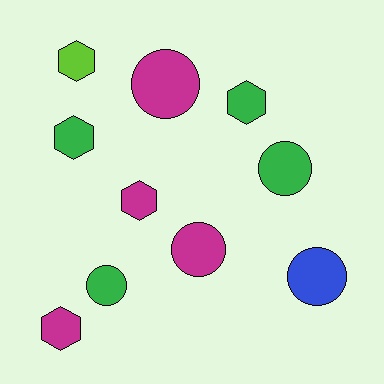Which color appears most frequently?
Magenta, with 4 objects.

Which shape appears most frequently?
Hexagon, with 5 objects.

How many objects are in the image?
There are 10 objects.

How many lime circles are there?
There are no lime circles.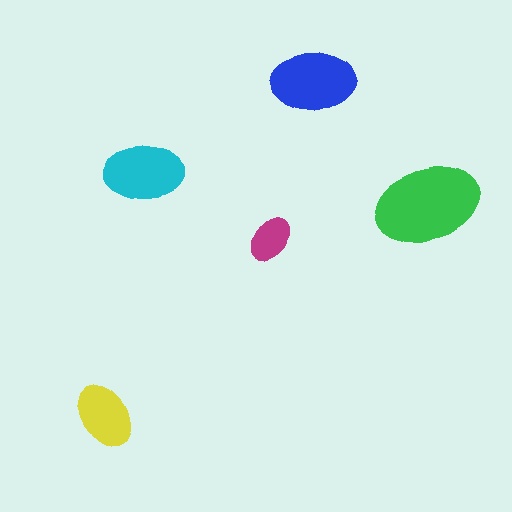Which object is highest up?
The blue ellipse is topmost.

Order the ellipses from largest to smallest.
the green one, the blue one, the cyan one, the yellow one, the magenta one.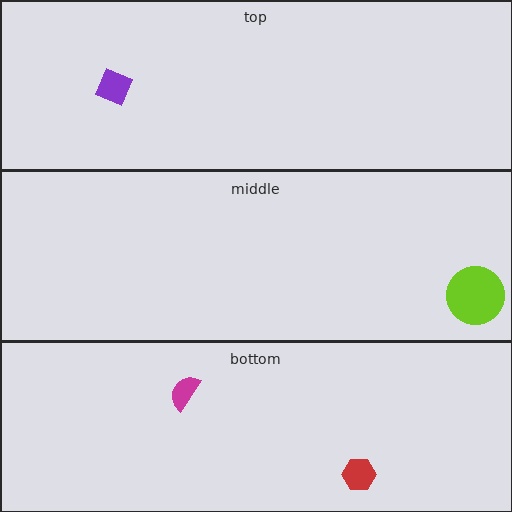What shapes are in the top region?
The purple diamond.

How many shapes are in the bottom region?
2.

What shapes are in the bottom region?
The red hexagon, the magenta semicircle.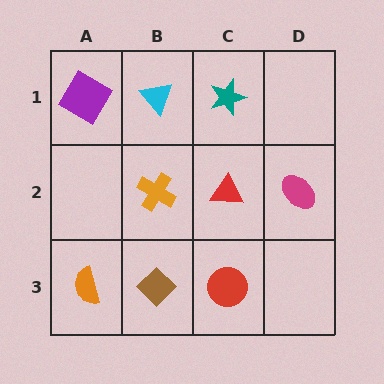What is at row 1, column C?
A teal star.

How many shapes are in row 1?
3 shapes.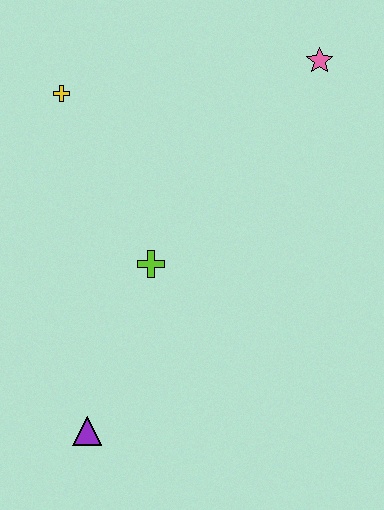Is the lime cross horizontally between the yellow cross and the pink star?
Yes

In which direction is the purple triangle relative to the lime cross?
The purple triangle is below the lime cross.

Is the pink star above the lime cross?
Yes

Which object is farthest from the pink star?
The purple triangle is farthest from the pink star.